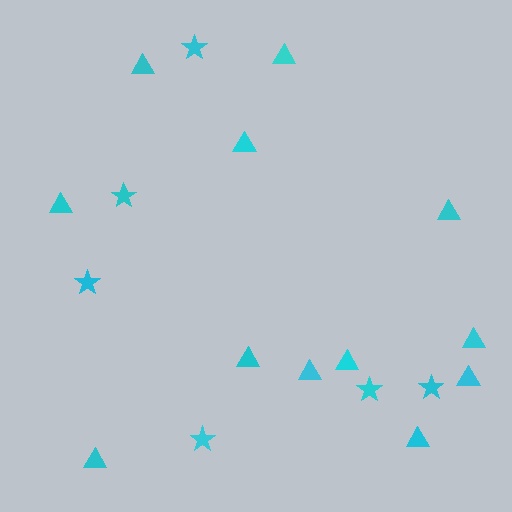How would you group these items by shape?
There are 2 groups: one group of stars (6) and one group of triangles (12).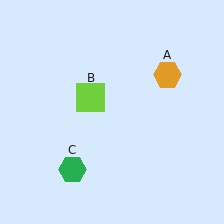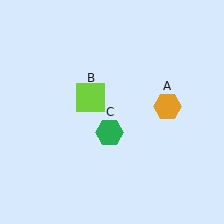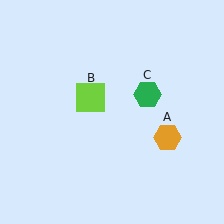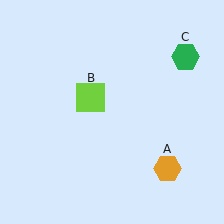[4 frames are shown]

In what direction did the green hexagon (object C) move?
The green hexagon (object C) moved up and to the right.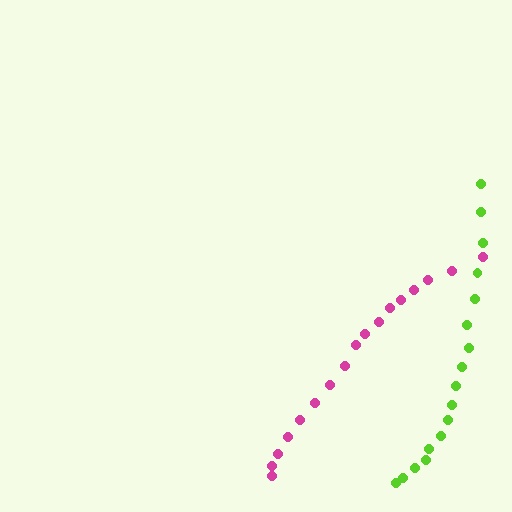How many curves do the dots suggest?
There are 2 distinct paths.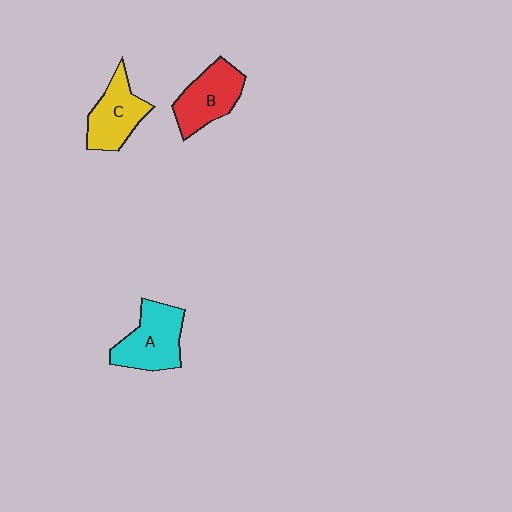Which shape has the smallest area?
Shape C (yellow).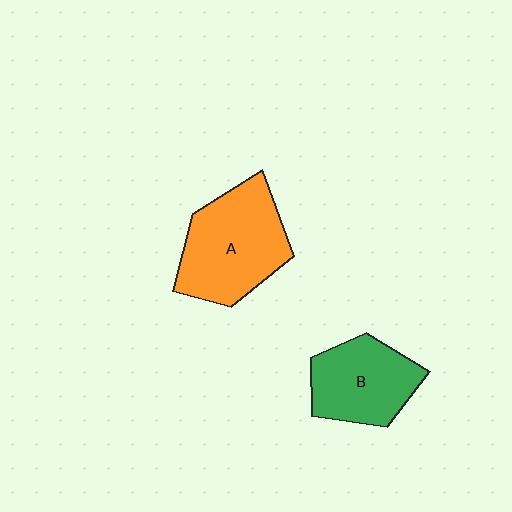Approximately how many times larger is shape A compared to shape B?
Approximately 1.3 times.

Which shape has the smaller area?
Shape B (green).